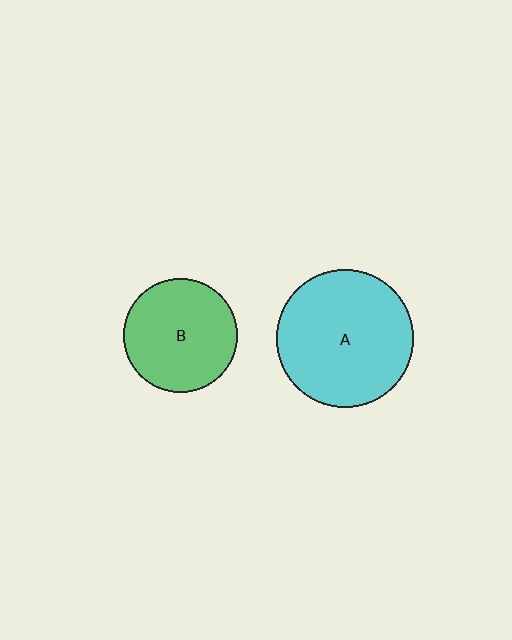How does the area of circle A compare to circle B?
Approximately 1.4 times.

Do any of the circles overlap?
No, none of the circles overlap.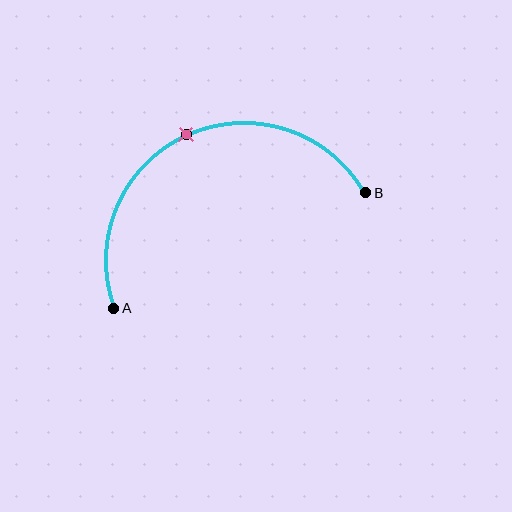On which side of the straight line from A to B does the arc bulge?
The arc bulges above the straight line connecting A and B.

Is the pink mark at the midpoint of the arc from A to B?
Yes. The pink mark lies on the arc at equal arc-length from both A and B — it is the arc midpoint.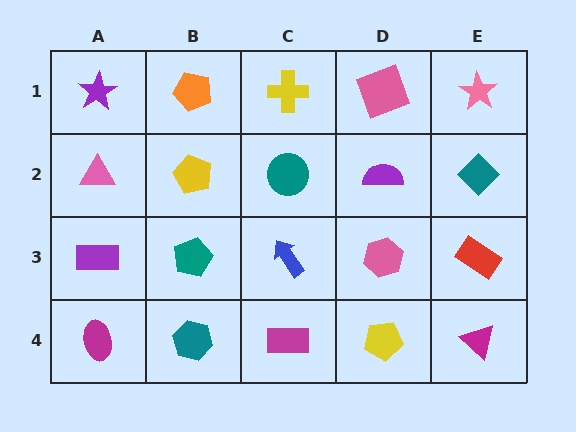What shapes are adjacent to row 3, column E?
A teal diamond (row 2, column E), a magenta triangle (row 4, column E), a pink hexagon (row 3, column D).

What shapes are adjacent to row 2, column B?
An orange pentagon (row 1, column B), a teal pentagon (row 3, column B), a pink triangle (row 2, column A), a teal circle (row 2, column C).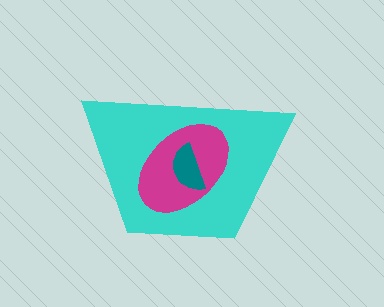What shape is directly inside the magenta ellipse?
The teal semicircle.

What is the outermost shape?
The cyan trapezoid.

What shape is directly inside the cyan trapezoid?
The magenta ellipse.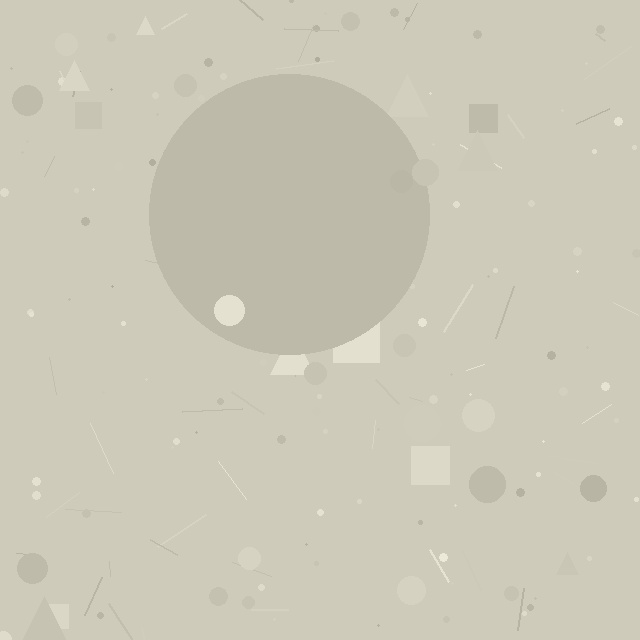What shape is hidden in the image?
A circle is hidden in the image.